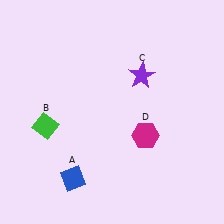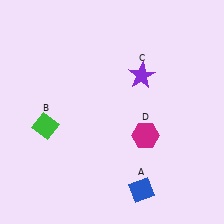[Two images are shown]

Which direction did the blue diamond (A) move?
The blue diamond (A) moved right.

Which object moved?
The blue diamond (A) moved right.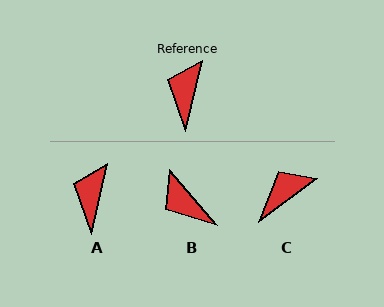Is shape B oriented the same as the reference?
No, it is off by about 53 degrees.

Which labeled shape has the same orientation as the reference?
A.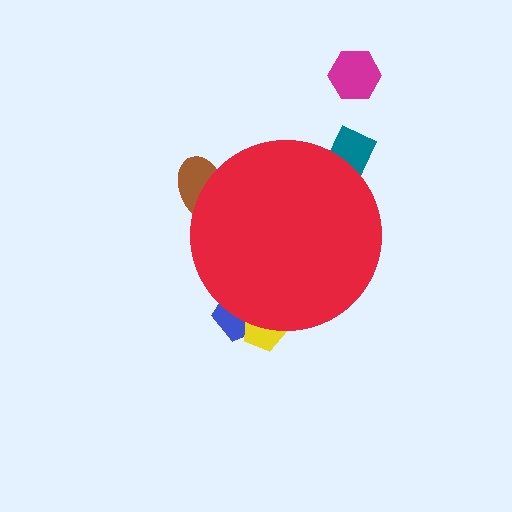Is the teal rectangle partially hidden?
Yes, the teal rectangle is partially hidden behind the red circle.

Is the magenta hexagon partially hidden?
No, the magenta hexagon is fully visible.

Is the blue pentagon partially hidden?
Yes, the blue pentagon is partially hidden behind the red circle.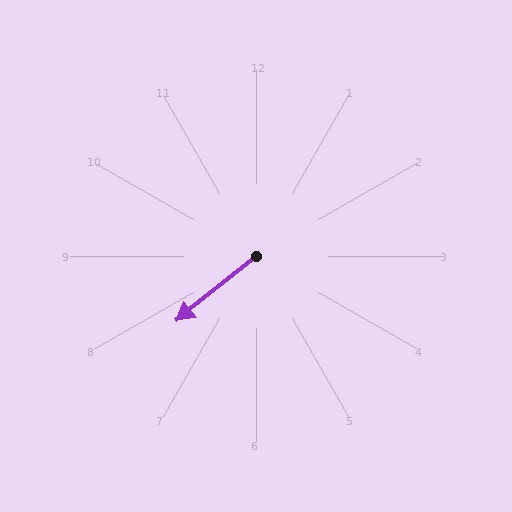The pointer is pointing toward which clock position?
Roughly 8 o'clock.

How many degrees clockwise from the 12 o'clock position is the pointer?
Approximately 231 degrees.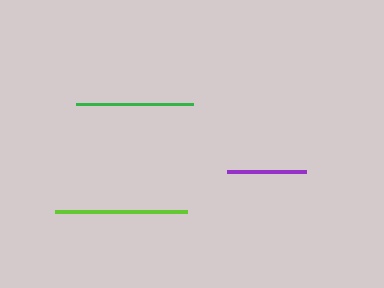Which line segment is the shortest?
The purple line is the shortest at approximately 78 pixels.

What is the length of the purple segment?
The purple segment is approximately 78 pixels long.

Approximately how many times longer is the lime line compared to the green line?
The lime line is approximately 1.1 times the length of the green line.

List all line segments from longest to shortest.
From longest to shortest: lime, green, purple.